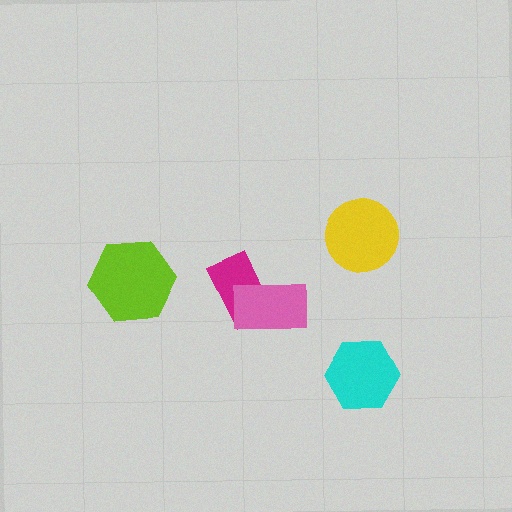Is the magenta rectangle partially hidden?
Yes, it is partially covered by another shape.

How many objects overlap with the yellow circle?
0 objects overlap with the yellow circle.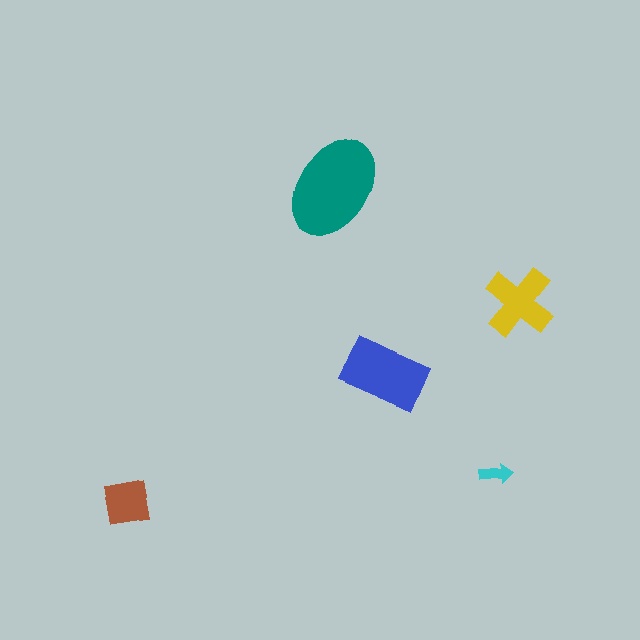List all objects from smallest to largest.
The cyan arrow, the brown square, the yellow cross, the blue rectangle, the teal ellipse.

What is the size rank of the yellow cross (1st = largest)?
3rd.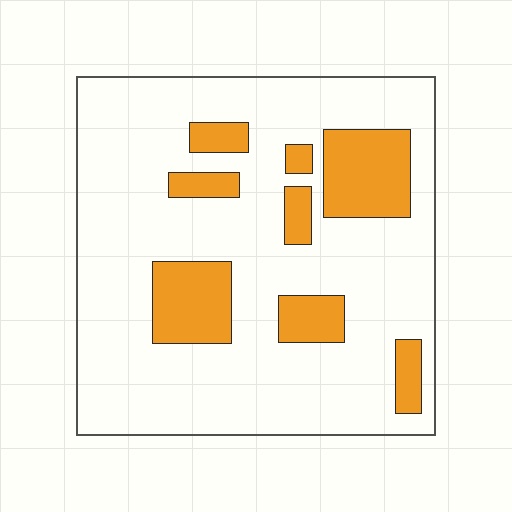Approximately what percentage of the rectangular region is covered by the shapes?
Approximately 20%.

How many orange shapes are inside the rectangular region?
8.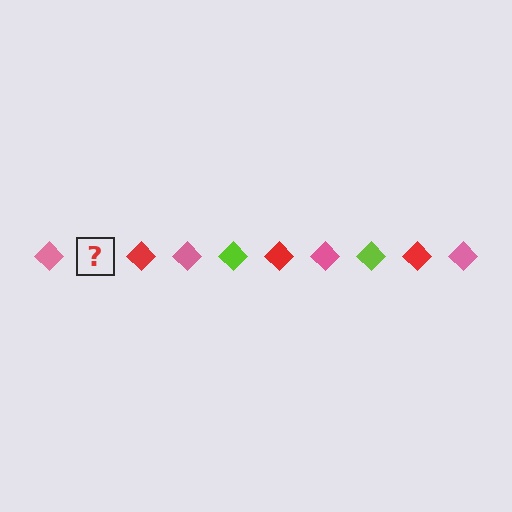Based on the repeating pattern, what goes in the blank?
The blank should be a lime diamond.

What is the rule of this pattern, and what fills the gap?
The rule is that the pattern cycles through pink, lime, red diamonds. The gap should be filled with a lime diamond.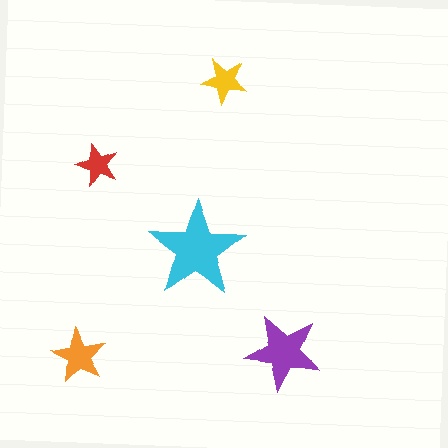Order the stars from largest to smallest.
the cyan one, the purple one, the orange one, the yellow one, the red one.